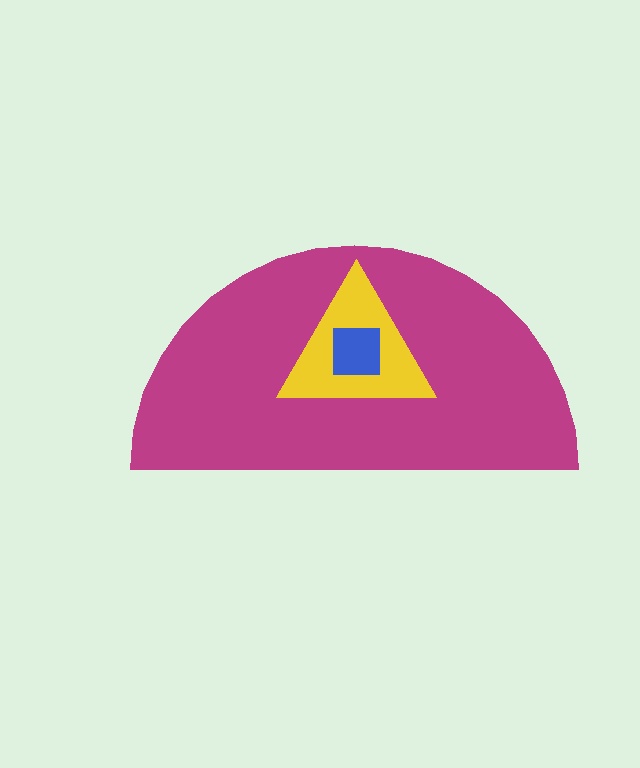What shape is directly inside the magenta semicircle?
The yellow triangle.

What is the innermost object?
The blue square.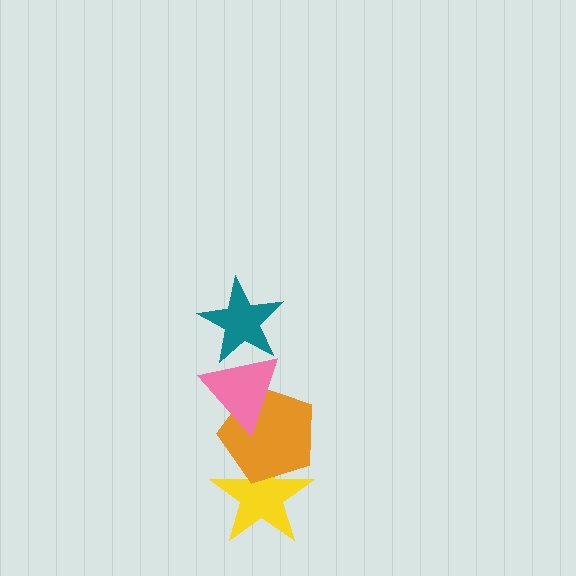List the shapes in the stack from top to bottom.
From top to bottom: the teal star, the pink triangle, the orange pentagon, the yellow star.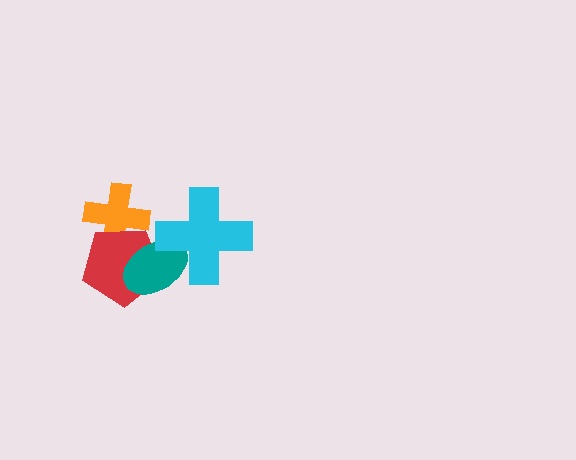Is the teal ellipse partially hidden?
Yes, it is partially covered by another shape.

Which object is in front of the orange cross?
The red pentagon is in front of the orange cross.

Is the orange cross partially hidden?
Yes, it is partially covered by another shape.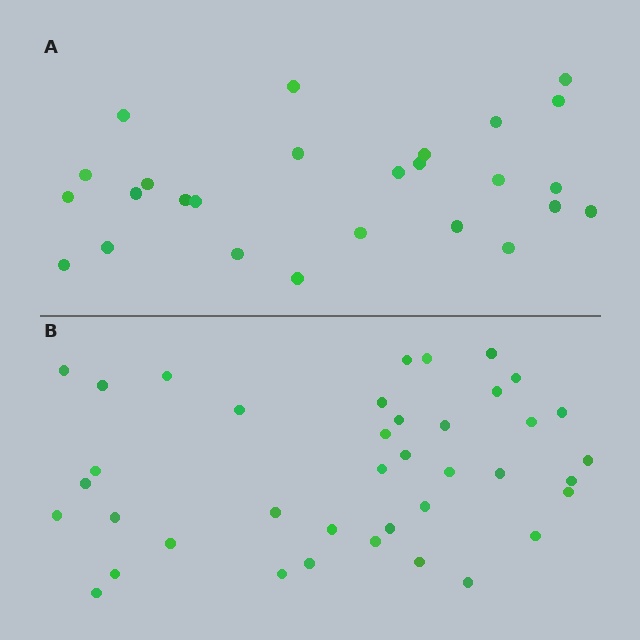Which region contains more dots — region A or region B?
Region B (the bottom region) has more dots.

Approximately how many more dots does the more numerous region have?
Region B has approximately 15 more dots than region A.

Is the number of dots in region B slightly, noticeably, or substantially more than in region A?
Region B has substantially more. The ratio is roughly 1.5 to 1.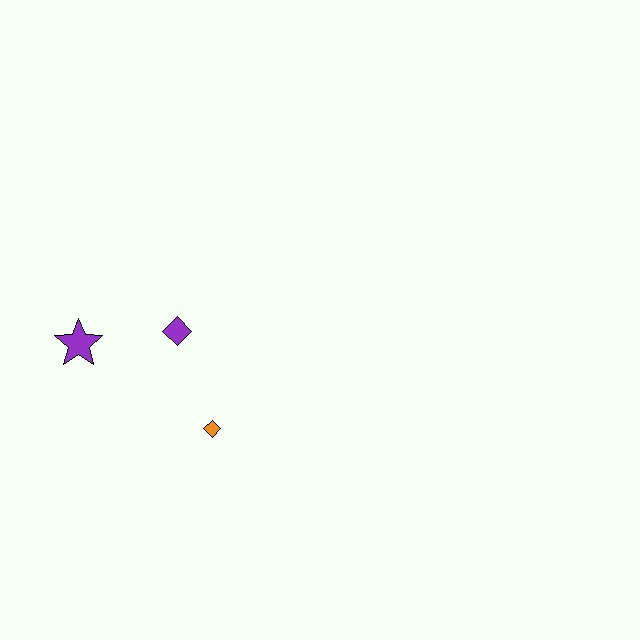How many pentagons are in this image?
There are no pentagons.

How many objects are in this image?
There are 3 objects.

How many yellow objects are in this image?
There are no yellow objects.